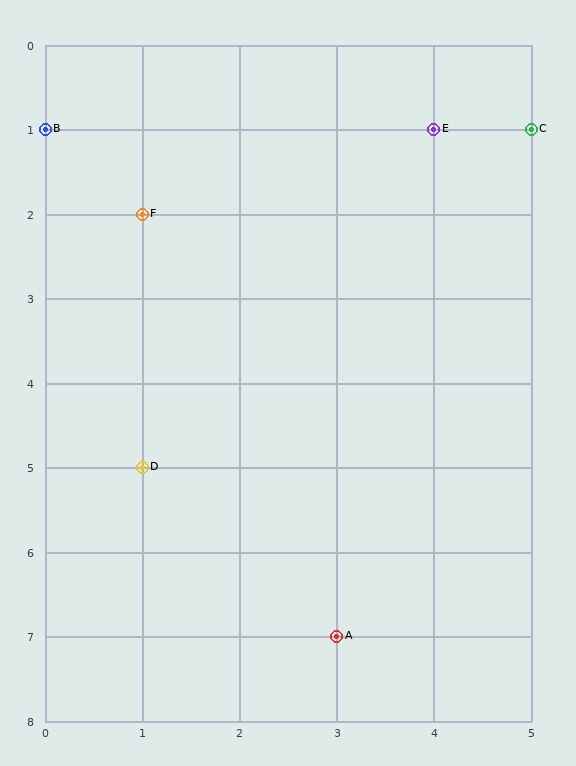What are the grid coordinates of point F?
Point F is at grid coordinates (1, 2).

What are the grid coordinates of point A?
Point A is at grid coordinates (3, 7).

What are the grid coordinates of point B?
Point B is at grid coordinates (0, 1).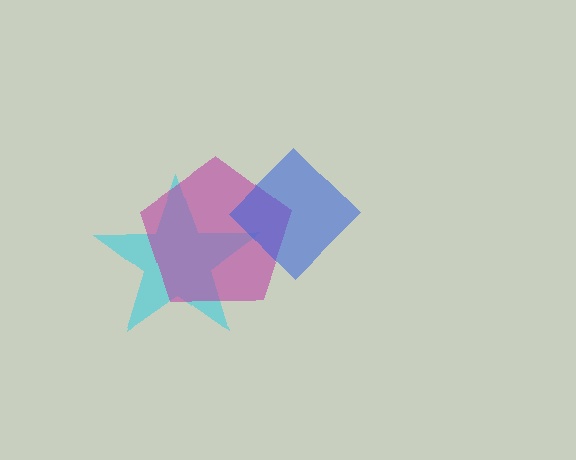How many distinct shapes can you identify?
There are 3 distinct shapes: a cyan star, a magenta pentagon, a blue diamond.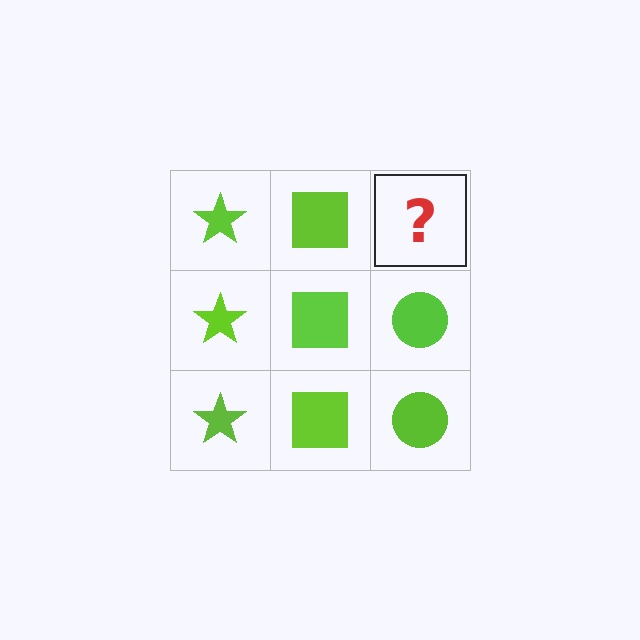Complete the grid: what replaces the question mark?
The question mark should be replaced with a lime circle.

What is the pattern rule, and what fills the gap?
The rule is that each column has a consistent shape. The gap should be filled with a lime circle.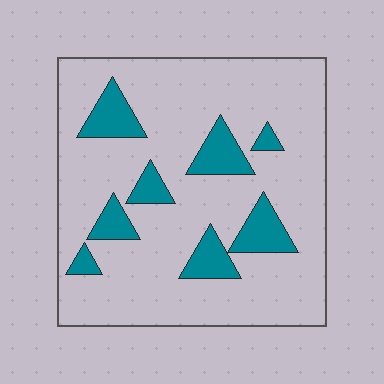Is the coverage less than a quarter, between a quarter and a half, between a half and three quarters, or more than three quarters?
Less than a quarter.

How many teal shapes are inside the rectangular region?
8.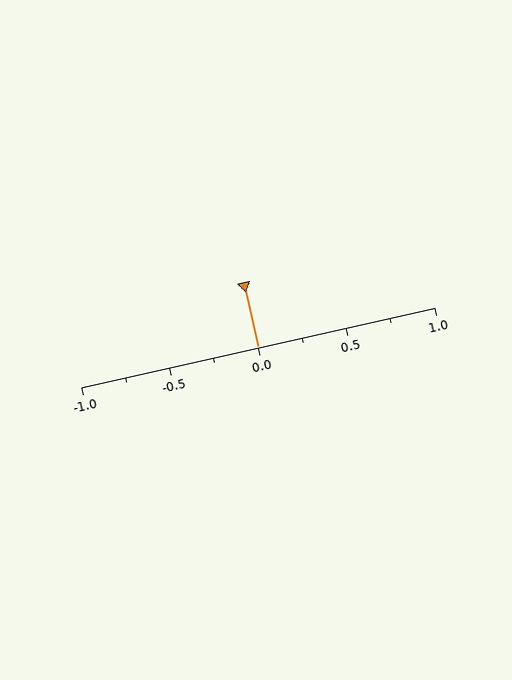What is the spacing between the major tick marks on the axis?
The major ticks are spaced 0.5 apart.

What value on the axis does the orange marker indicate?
The marker indicates approximately 0.